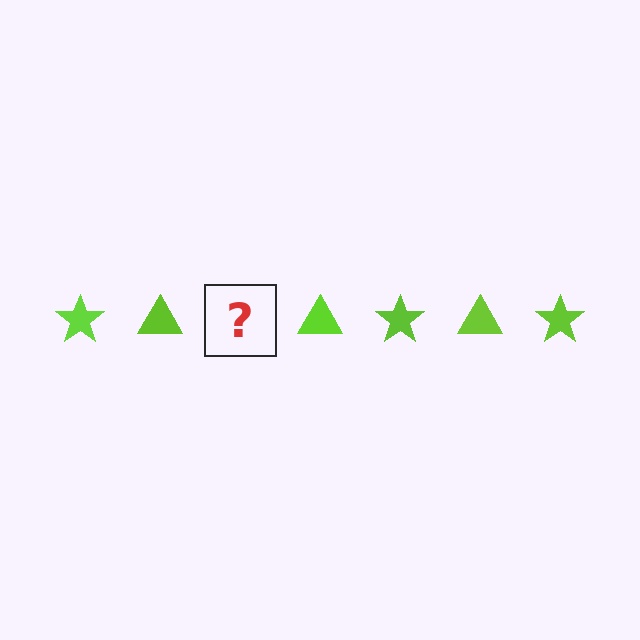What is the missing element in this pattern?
The missing element is a lime star.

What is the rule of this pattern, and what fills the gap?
The rule is that the pattern cycles through star, triangle shapes in lime. The gap should be filled with a lime star.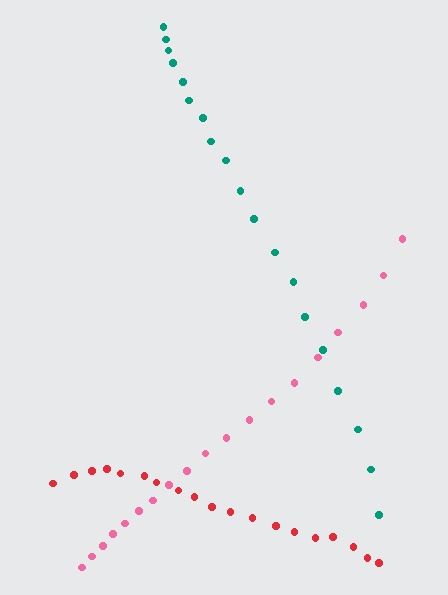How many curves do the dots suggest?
There are 3 distinct paths.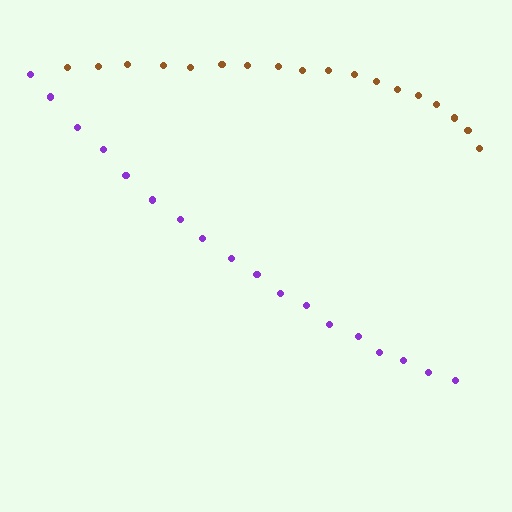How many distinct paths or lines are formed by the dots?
There are 2 distinct paths.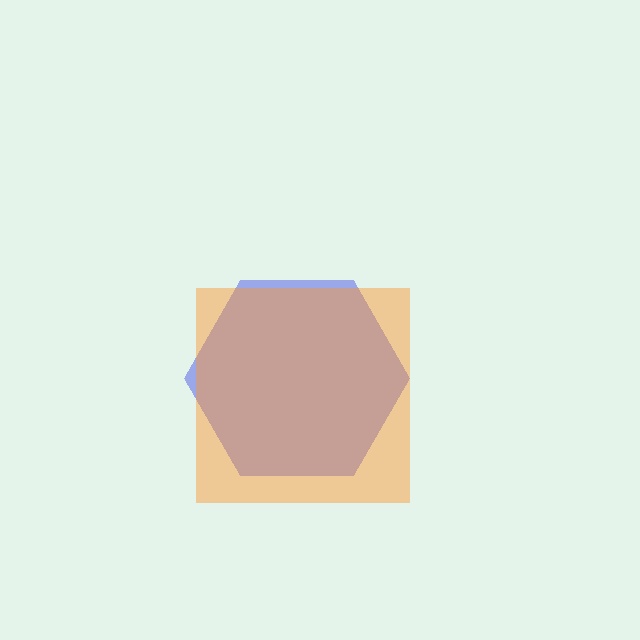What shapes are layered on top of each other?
The layered shapes are: a blue hexagon, an orange square.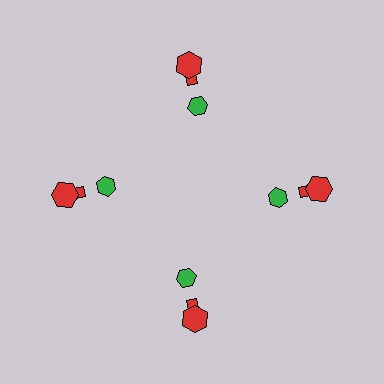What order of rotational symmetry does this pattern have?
This pattern has 4-fold rotational symmetry.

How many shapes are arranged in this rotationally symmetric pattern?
There are 12 shapes, arranged in 4 groups of 3.